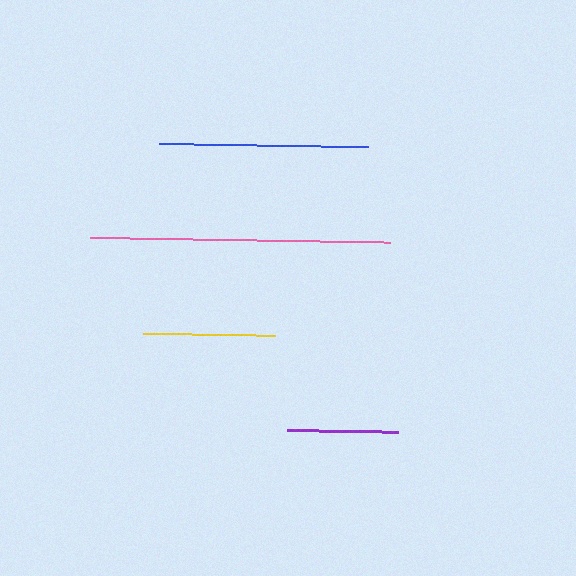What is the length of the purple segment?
The purple segment is approximately 111 pixels long.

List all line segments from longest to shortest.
From longest to shortest: pink, blue, yellow, purple.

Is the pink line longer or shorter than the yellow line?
The pink line is longer than the yellow line.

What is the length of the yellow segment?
The yellow segment is approximately 131 pixels long.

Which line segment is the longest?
The pink line is the longest at approximately 299 pixels.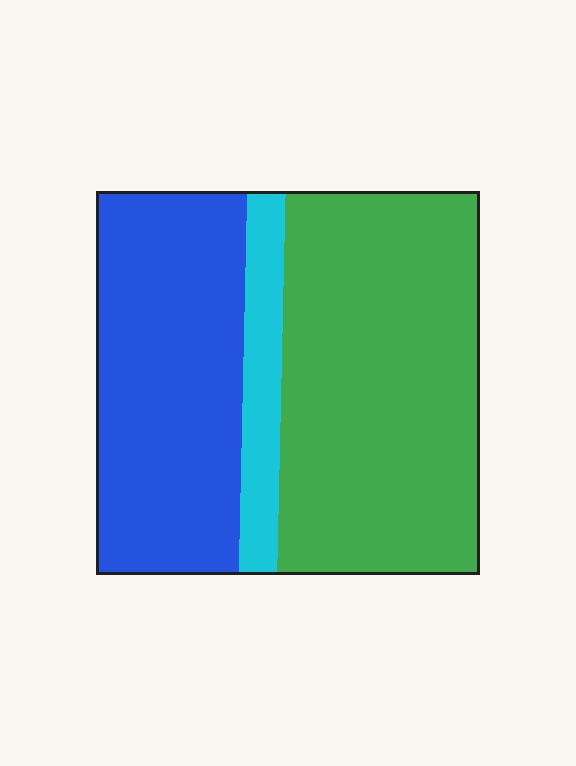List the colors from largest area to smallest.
From largest to smallest: green, blue, cyan.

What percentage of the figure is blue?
Blue takes up about three eighths (3/8) of the figure.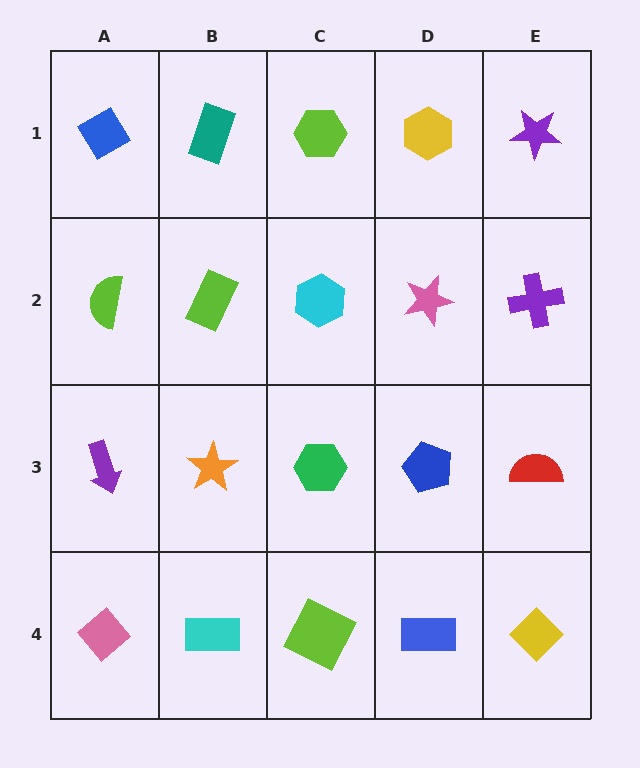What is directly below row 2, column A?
A purple arrow.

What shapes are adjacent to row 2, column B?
A teal rectangle (row 1, column B), an orange star (row 3, column B), a lime semicircle (row 2, column A), a cyan hexagon (row 2, column C).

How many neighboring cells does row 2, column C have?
4.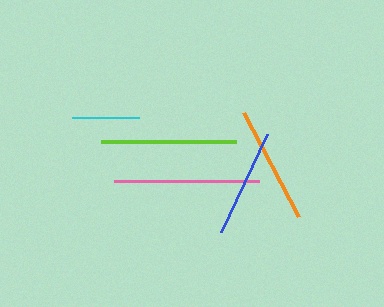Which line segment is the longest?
The pink line is the longest at approximately 146 pixels.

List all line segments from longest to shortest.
From longest to shortest: pink, lime, orange, blue, cyan.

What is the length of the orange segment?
The orange segment is approximately 117 pixels long.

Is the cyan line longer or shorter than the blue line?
The blue line is longer than the cyan line.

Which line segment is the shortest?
The cyan line is the shortest at approximately 67 pixels.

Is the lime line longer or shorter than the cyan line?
The lime line is longer than the cyan line.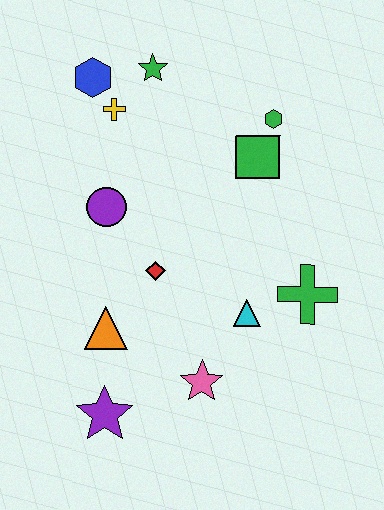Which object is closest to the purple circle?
The red diamond is closest to the purple circle.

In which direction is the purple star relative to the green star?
The purple star is below the green star.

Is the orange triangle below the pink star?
No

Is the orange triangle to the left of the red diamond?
Yes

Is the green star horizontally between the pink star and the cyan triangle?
No